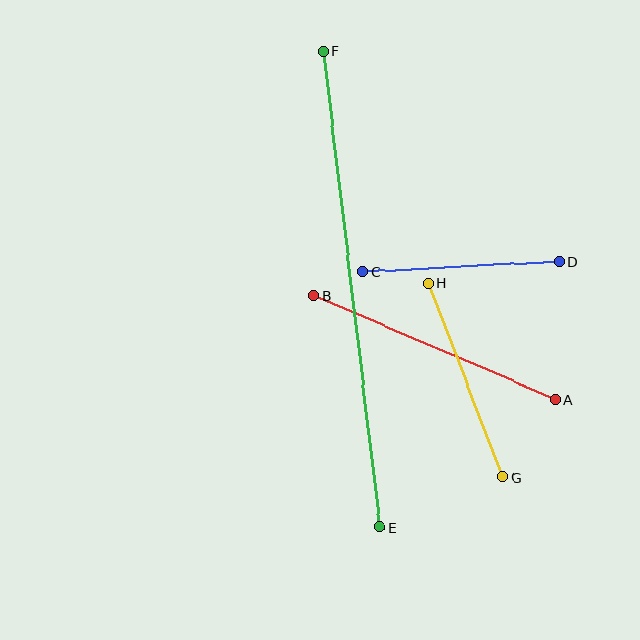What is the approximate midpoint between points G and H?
The midpoint is at approximately (466, 380) pixels.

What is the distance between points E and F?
The distance is approximately 479 pixels.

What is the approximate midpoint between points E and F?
The midpoint is at approximately (352, 289) pixels.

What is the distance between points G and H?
The distance is approximately 207 pixels.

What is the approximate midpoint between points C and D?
The midpoint is at approximately (462, 267) pixels.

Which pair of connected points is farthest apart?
Points E and F are farthest apart.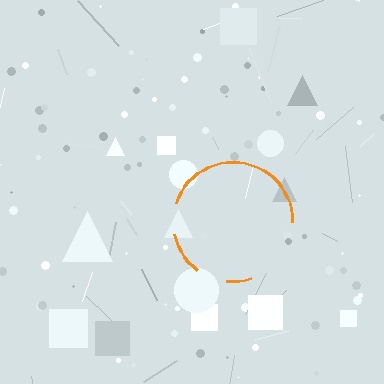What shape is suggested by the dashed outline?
The dashed outline suggests a circle.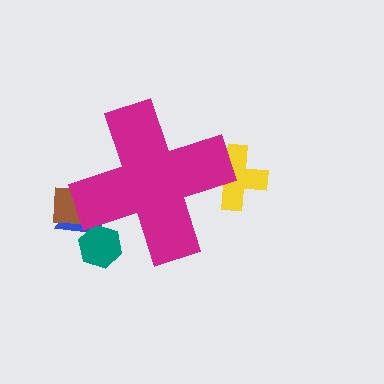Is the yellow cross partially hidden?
Yes, the yellow cross is partially hidden behind the magenta cross.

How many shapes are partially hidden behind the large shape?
4 shapes are partially hidden.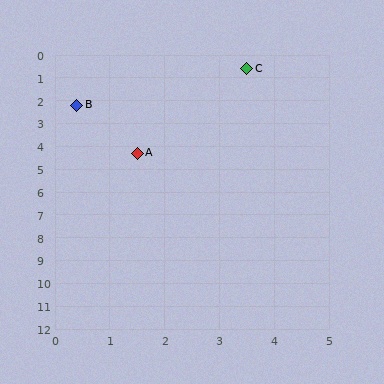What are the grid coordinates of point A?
Point A is at approximately (1.5, 4.3).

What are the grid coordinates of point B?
Point B is at approximately (0.4, 2.2).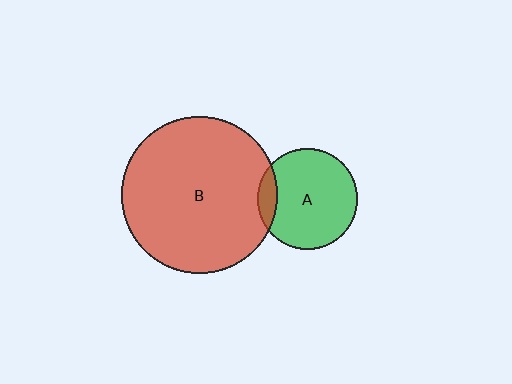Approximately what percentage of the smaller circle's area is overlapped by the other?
Approximately 10%.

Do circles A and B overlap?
Yes.